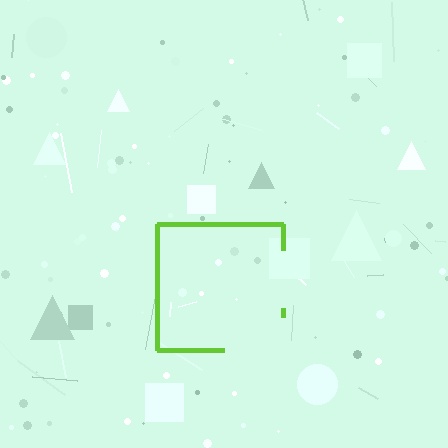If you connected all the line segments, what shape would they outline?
They would outline a square.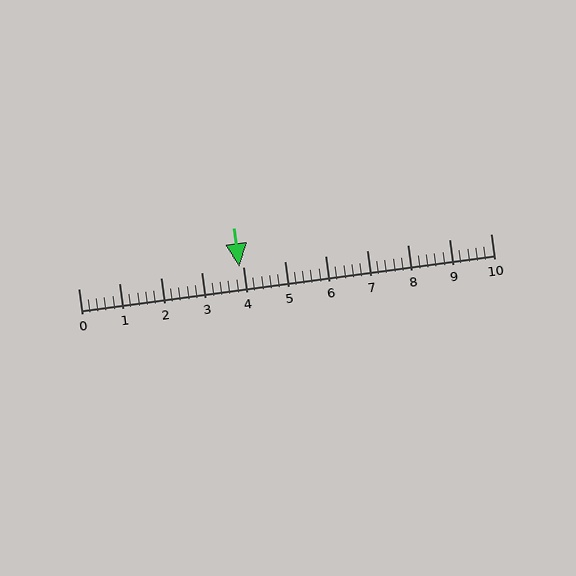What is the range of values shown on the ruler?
The ruler shows values from 0 to 10.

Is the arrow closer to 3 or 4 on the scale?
The arrow is closer to 4.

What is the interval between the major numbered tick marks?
The major tick marks are spaced 1 units apart.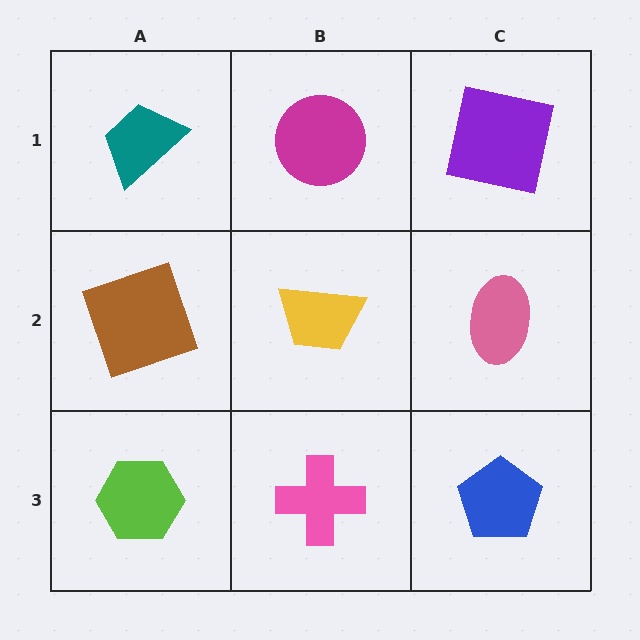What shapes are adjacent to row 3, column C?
A pink ellipse (row 2, column C), a pink cross (row 3, column B).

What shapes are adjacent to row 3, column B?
A yellow trapezoid (row 2, column B), a lime hexagon (row 3, column A), a blue pentagon (row 3, column C).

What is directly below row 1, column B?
A yellow trapezoid.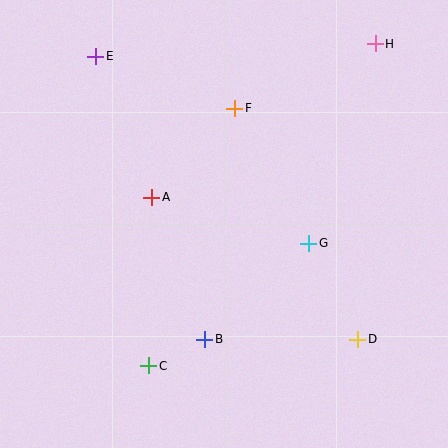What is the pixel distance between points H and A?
The distance between H and A is 271 pixels.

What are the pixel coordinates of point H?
Point H is at (375, 44).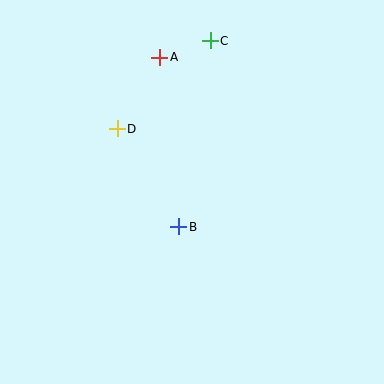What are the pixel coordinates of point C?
Point C is at (210, 41).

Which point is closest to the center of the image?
Point B at (179, 227) is closest to the center.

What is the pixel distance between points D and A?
The distance between D and A is 83 pixels.